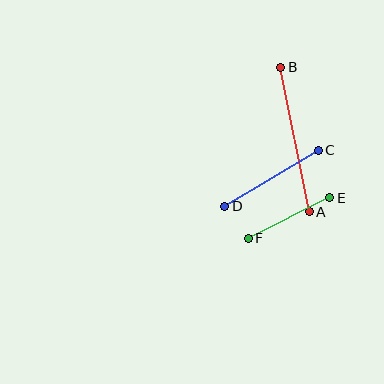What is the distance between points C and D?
The distance is approximately 109 pixels.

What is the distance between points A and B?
The distance is approximately 147 pixels.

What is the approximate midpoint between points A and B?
The midpoint is at approximately (295, 140) pixels.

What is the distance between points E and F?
The distance is approximately 91 pixels.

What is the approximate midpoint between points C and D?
The midpoint is at approximately (271, 178) pixels.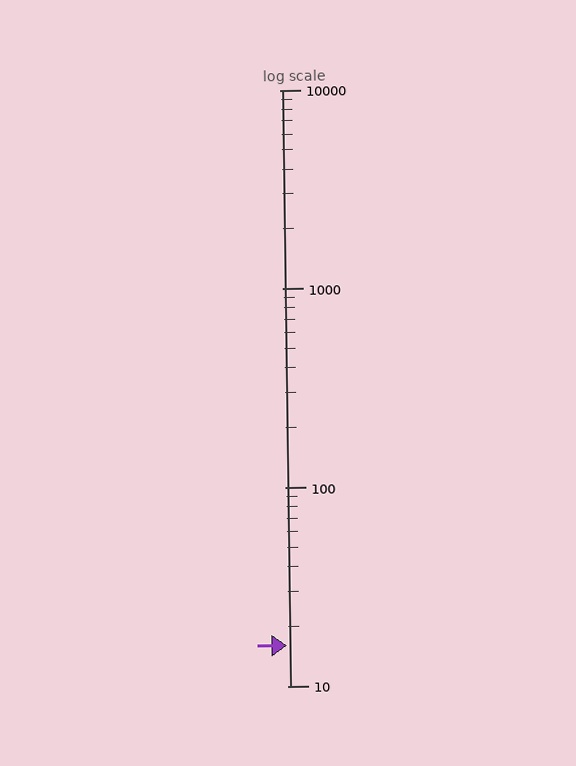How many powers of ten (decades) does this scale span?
The scale spans 3 decades, from 10 to 10000.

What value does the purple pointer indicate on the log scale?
The pointer indicates approximately 16.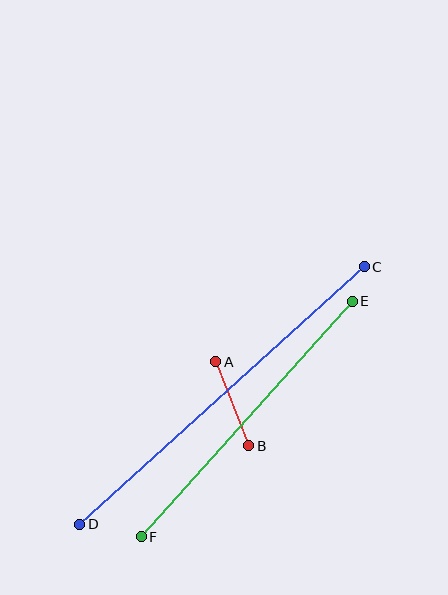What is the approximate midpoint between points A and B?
The midpoint is at approximately (232, 404) pixels.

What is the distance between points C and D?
The distance is approximately 384 pixels.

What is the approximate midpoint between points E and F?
The midpoint is at approximately (247, 419) pixels.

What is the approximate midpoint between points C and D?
The midpoint is at approximately (222, 396) pixels.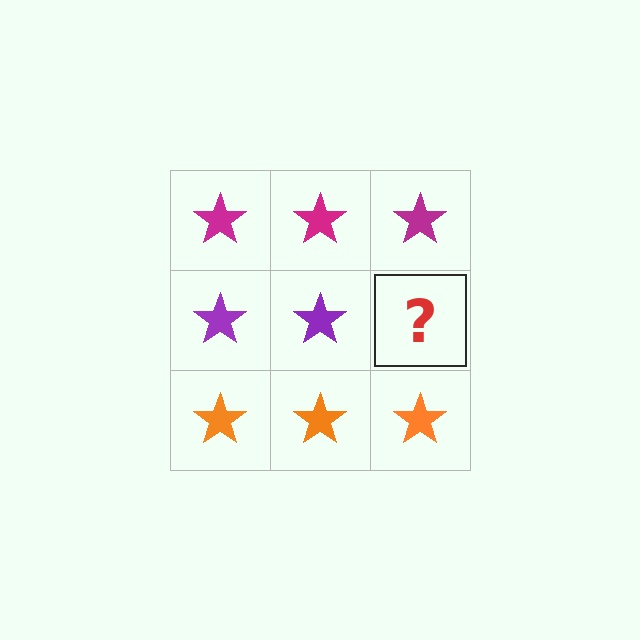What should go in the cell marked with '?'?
The missing cell should contain a purple star.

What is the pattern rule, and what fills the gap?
The rule is that each row has a consistent color. The gap should be filled with a purple star.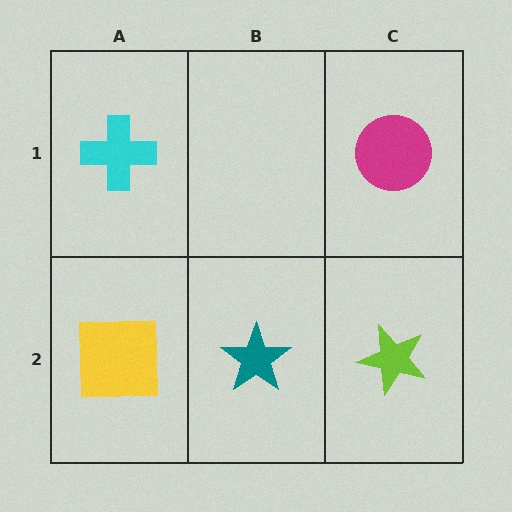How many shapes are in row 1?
2 shapes.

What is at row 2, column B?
A teal star.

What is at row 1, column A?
A cyan cross.